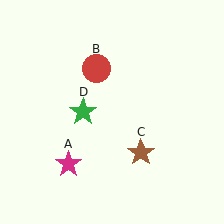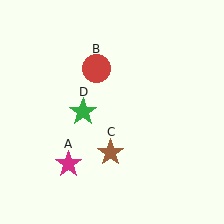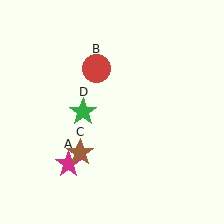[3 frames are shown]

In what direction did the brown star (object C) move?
The brown star (object C) moved left.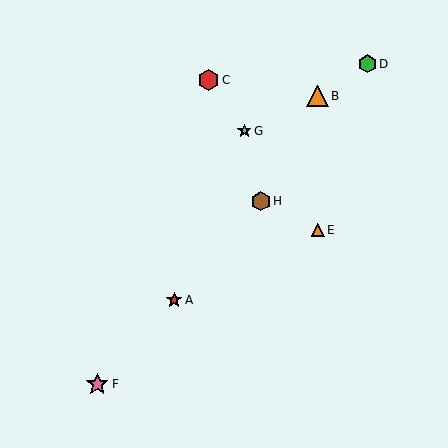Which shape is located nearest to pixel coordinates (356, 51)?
The green hexagon (labeled D) at (368, 64) is nearest to that location.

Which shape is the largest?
The pink star (labeled F) is the largest.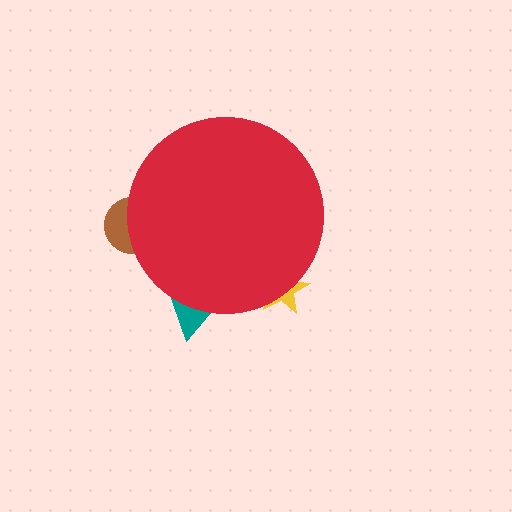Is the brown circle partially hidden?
Yes, the brown circle is partially hidden behind the red circle.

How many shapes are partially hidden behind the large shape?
3 shapes are partially hidden.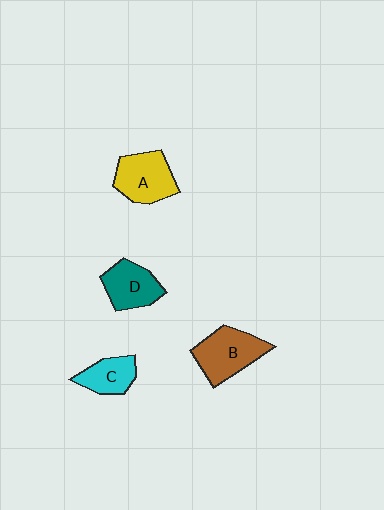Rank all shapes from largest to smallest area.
From largest to smallest: B (brown), A (yellow), D (teal), C (cyan).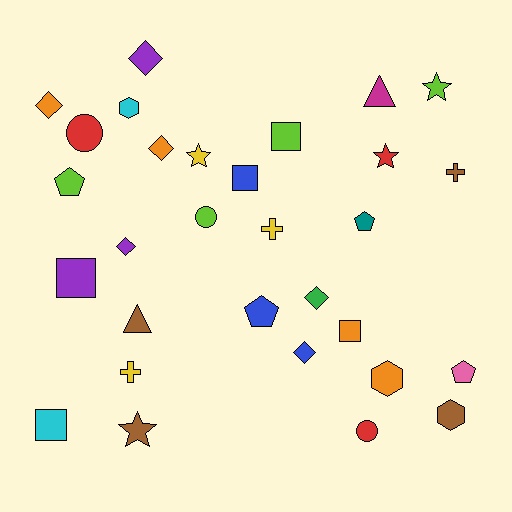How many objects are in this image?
There are 30 objects.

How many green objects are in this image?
There is 1 green object.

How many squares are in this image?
There are 5 squares.